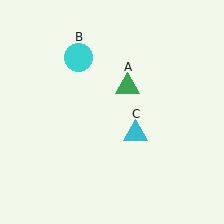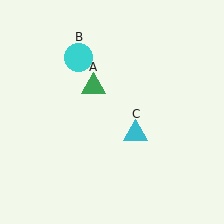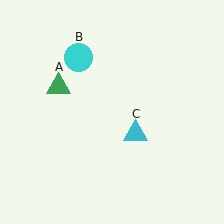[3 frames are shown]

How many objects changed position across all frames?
1 object changed position: green triangle (object A).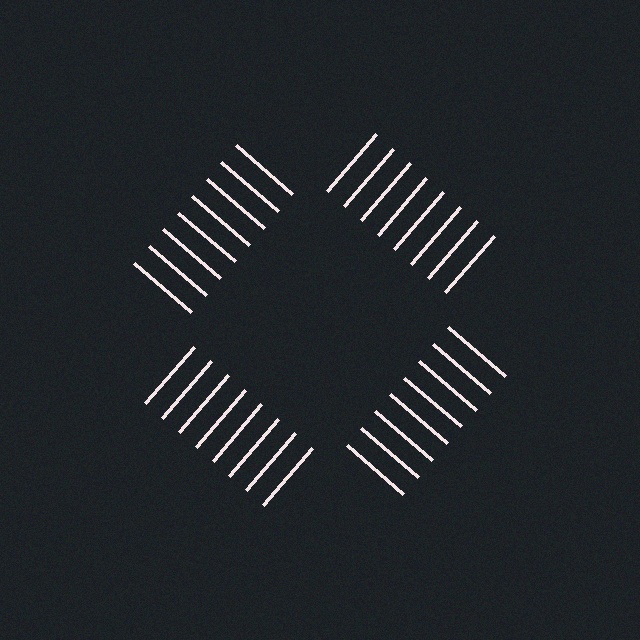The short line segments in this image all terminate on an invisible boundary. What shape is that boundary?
An illusory square — the line segments terminate on its edges but no continuous stroke is drawn.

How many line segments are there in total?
32 — 8 along each of the 4 edges.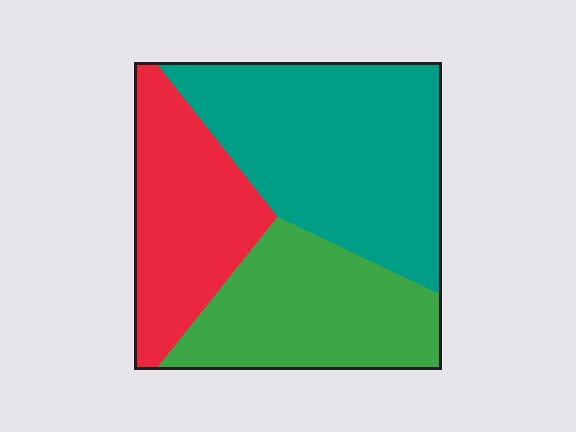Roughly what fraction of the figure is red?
Red takes up between a quarter and a half of the figure.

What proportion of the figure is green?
Green covers about 30% of the figure.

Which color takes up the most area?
Teal, at roughly 45%.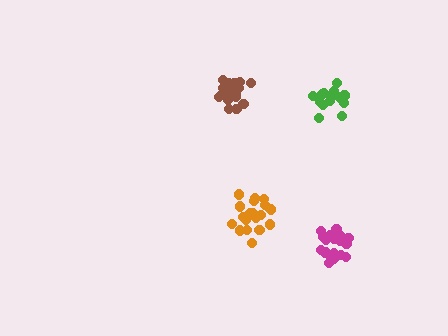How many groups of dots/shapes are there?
There are 4 groups.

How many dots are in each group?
Group 1: 21 dots, Group 2: 20 dots, Group 3: 20 dots, Group 4: 15 dots (76 total).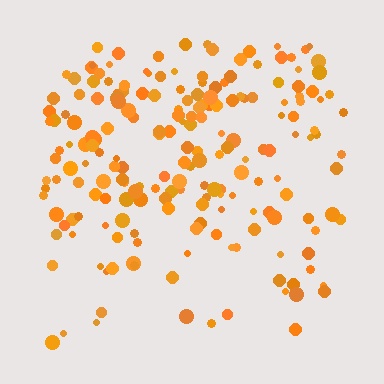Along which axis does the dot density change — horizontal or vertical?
Vertical.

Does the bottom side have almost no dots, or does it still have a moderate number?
Still a moderate number, just noticeably fewer than the top.